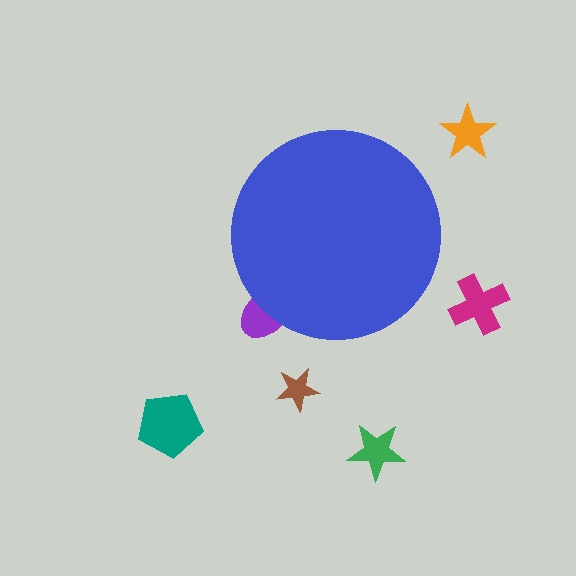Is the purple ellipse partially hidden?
Yes, the purple ellipse is partially hidden behind the blue circle.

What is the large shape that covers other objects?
A blue circle.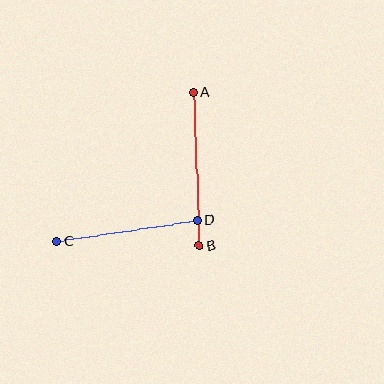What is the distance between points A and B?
The distance is approximately 154 pixels.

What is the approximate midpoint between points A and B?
The midpoint is at approximately (196, 169) pixels.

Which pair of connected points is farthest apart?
Points A and B are farthest apart.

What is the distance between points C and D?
The distance is approximately 142 pixels.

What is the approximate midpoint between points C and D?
The midpoint is at approximately (127, 231) pixels.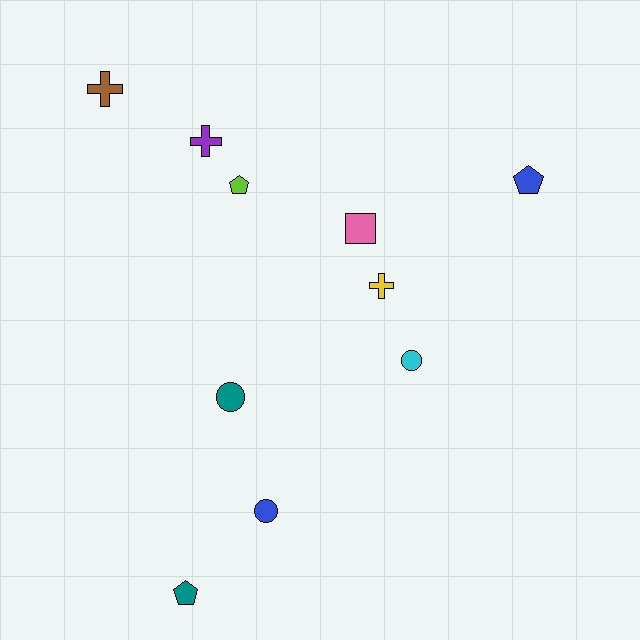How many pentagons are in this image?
There are 3 pentagons.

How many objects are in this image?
There are 10 objects.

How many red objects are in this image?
There are no red objects.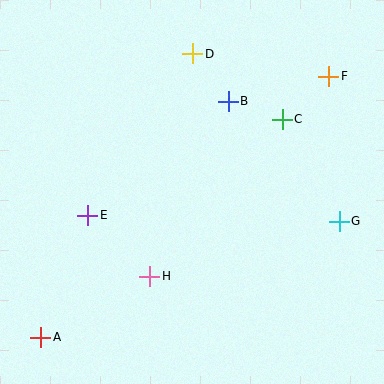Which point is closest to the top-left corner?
Point D is closest to the top-left corner.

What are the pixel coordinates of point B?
Point B is at (228, 101).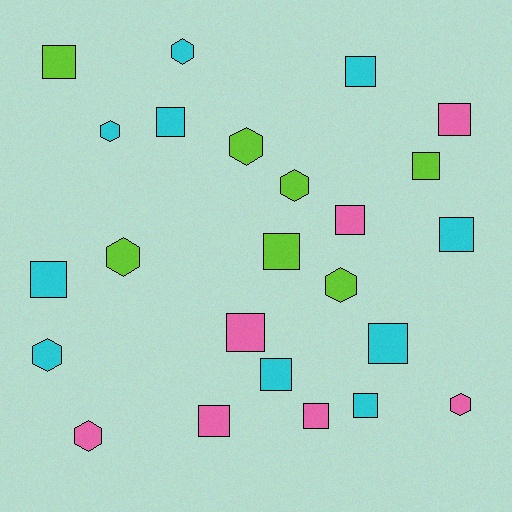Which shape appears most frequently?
Square, with 15 objects.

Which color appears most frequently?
Cyan, with 10 objects.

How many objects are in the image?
There are 24 objects.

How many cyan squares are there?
There are 7 cyan squares.